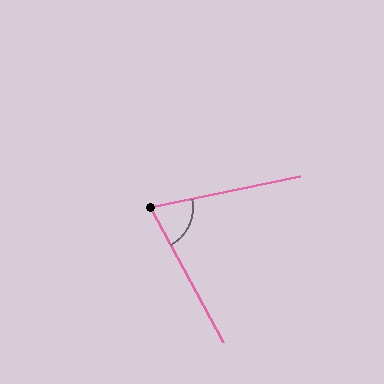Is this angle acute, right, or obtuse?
It is acute.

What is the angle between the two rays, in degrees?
Approximately 73 degrees.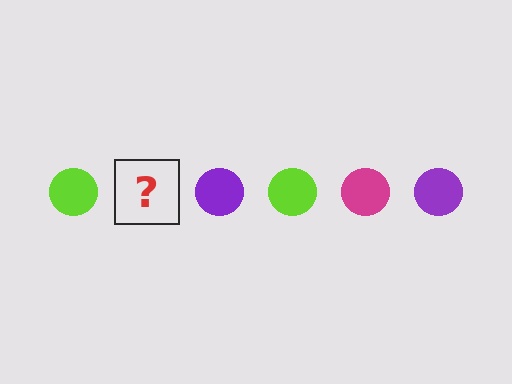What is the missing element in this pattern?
The missing element is a magenta circle.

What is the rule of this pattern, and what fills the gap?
The rule is that the pattern cycles through lime, magenta, purple circles. The gap should be filled with a magenta circle.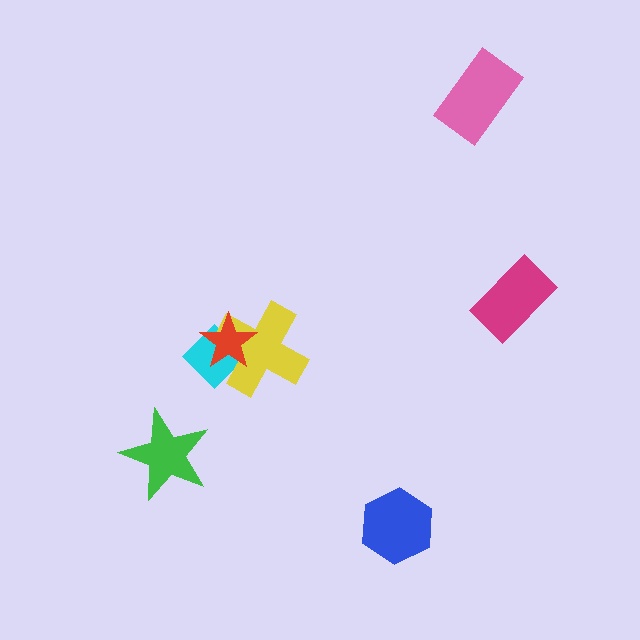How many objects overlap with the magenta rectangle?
0 objects overlap with the magenta rectangle.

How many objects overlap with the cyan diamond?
2 objects overlap with the cyan diamond.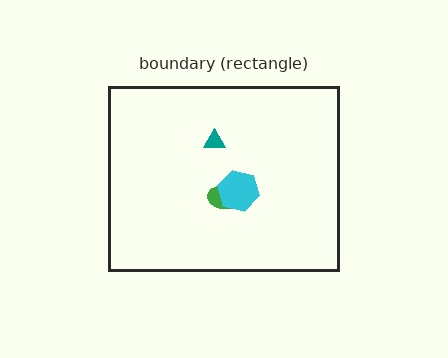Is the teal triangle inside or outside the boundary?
Inside.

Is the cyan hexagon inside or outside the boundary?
Inside.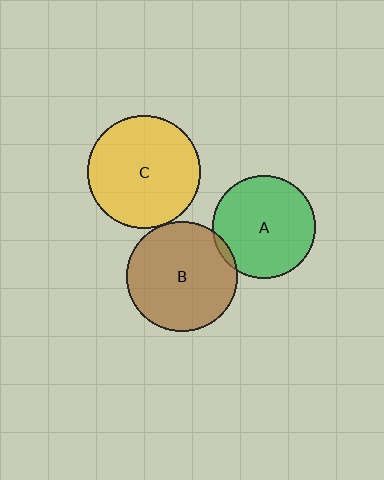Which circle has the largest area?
Circle C (yellow).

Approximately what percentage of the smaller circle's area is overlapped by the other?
Approximately 5%.